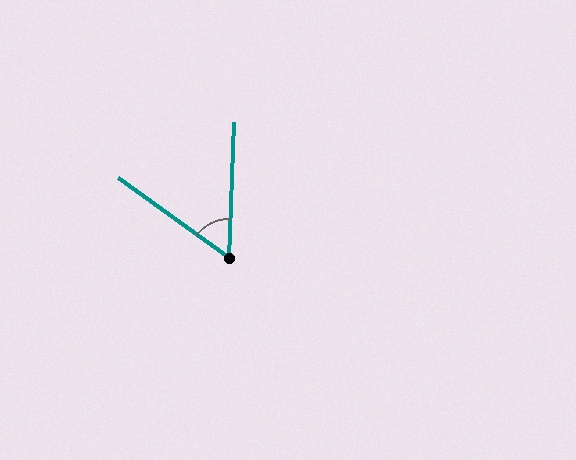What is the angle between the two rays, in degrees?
Approximately 56 degrees.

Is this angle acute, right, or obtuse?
It is acute.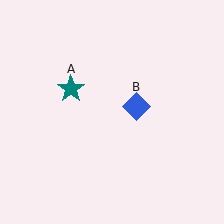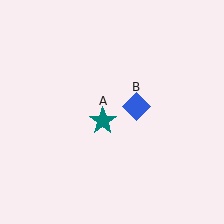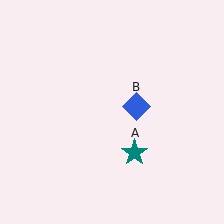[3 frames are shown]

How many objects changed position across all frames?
1 object changed position: teal star (object A).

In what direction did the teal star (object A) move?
The teal star (object A) moved down and to the right.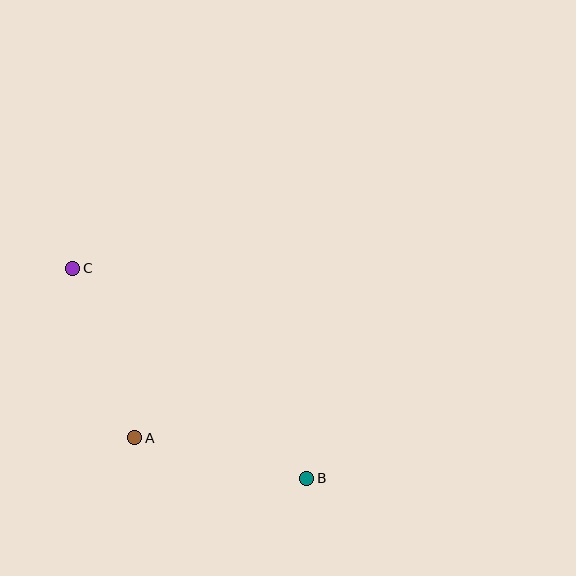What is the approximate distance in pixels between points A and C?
The distance between A and C is approximately 180 pixels.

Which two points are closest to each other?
Points A and B are closest to each other.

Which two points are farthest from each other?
Points B and C are farthest from each other.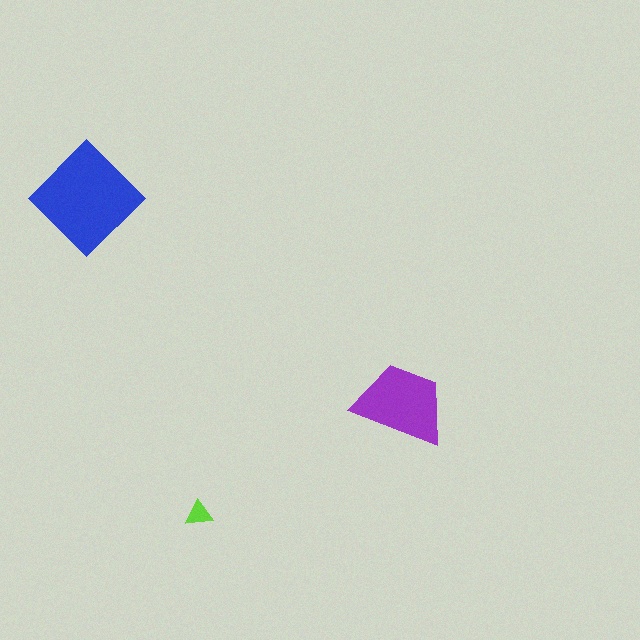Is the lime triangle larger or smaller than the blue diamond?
Smaller.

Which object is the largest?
The blue diamond.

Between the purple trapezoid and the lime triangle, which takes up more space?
The purple trapezoid.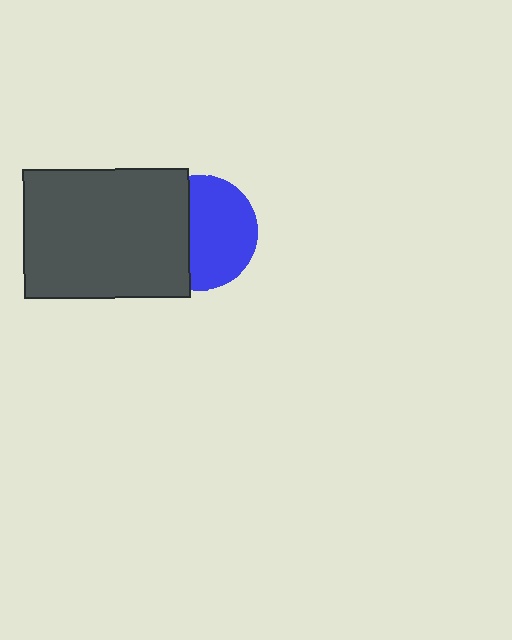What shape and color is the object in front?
The object in front is a dark gray rectangle.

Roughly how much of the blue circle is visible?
About half of it is visible (roughly 60%).